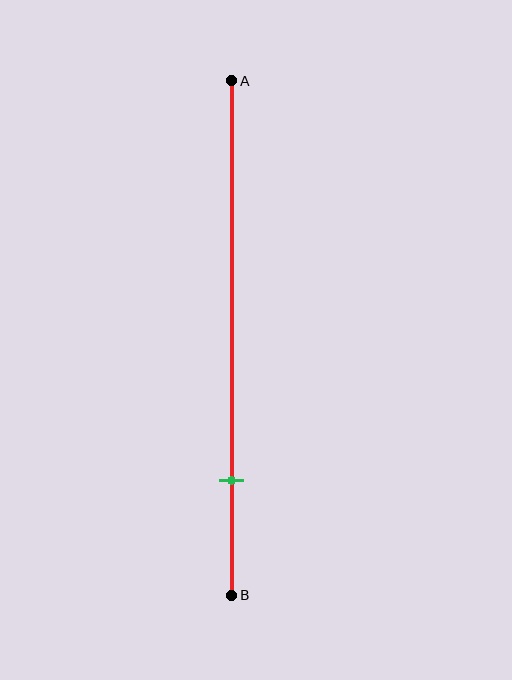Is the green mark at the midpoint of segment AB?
No, the mark is at about 80% from A, not at the 50% midpoint.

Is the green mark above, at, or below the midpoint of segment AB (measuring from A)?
The green mark is below the midpoint of segment AB.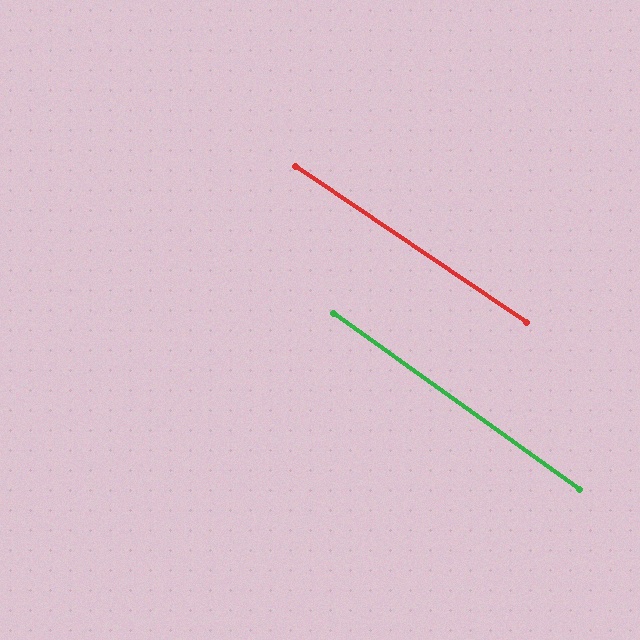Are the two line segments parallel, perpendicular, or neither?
Parallel — their directions differ by only 1.6°.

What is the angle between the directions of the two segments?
Approximately 2 degrees.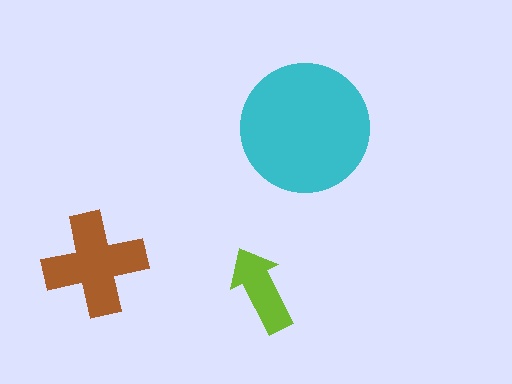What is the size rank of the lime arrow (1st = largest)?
3rd.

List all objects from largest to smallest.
The cyan circle, the brown cross, the lime arrow.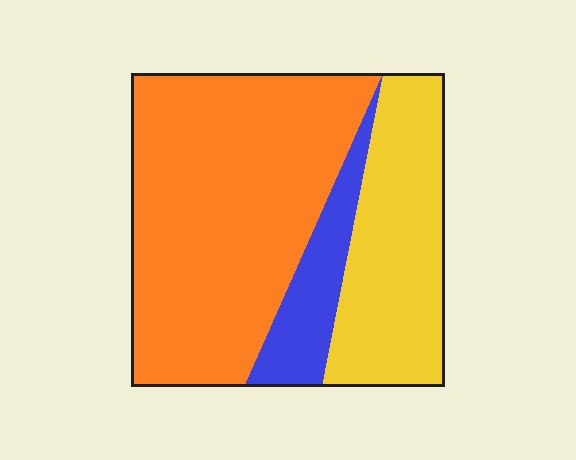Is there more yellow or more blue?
Yellow.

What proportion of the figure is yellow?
Yellow covers roughly 30% of the figure.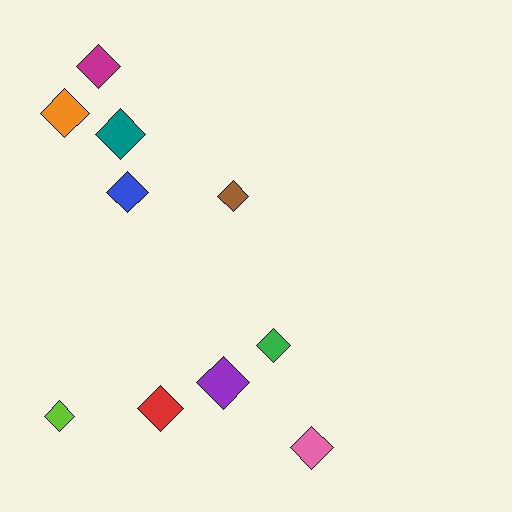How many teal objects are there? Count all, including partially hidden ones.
There is 1 teal object.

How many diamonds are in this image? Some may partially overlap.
There are 10 diamonds.